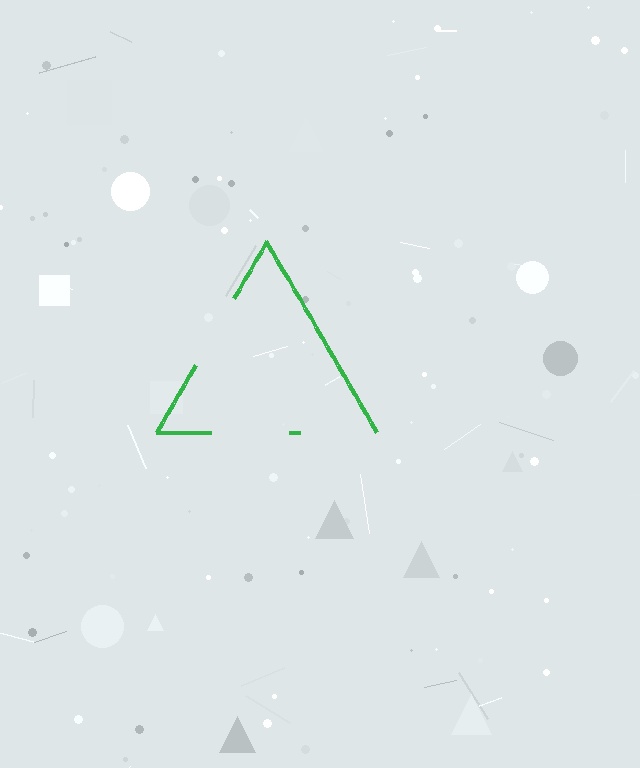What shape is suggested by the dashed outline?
The dashed outline suggests a triangle.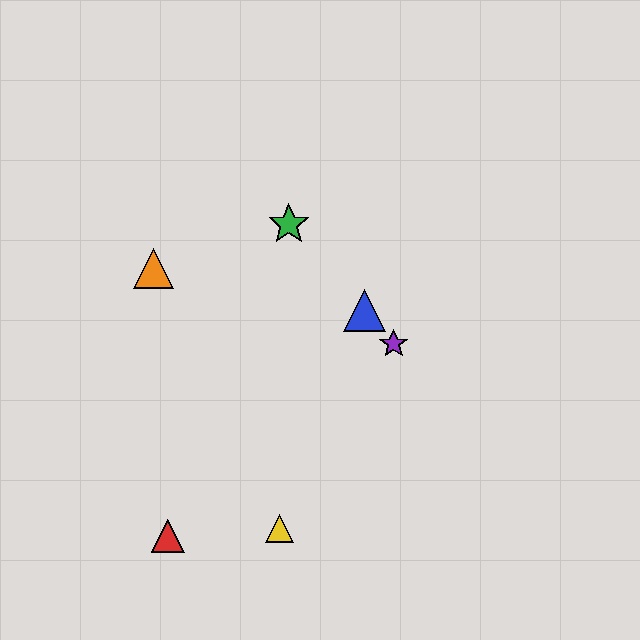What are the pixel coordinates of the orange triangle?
The orange triangle is at (153, 269).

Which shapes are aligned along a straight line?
The blue triangle, the green star, the purple star are aligned along a straight line.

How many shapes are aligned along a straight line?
3 shapes (the blue triangle, the green star, the purple star) are aligned along a straight line.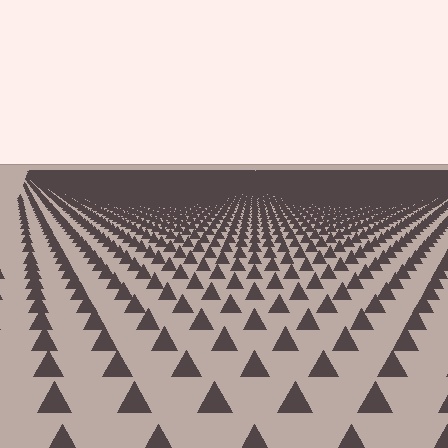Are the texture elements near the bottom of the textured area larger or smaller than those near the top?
Larger. Near the bottom, elements are closer to the viewer and appear at a bigger on-screen size.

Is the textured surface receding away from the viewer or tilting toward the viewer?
The surface is receding away from the viewer. Texture elements get smaller and denser toward the top.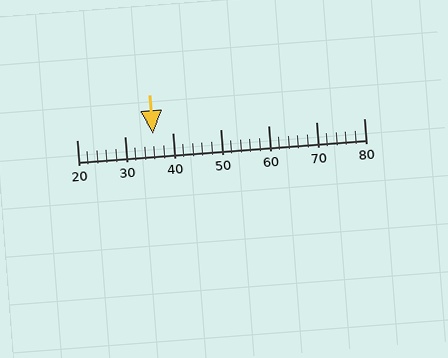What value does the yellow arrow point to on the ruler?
The yellow arrow points to approximately 36.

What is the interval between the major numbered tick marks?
The major tick marks are spaced 10 units apart.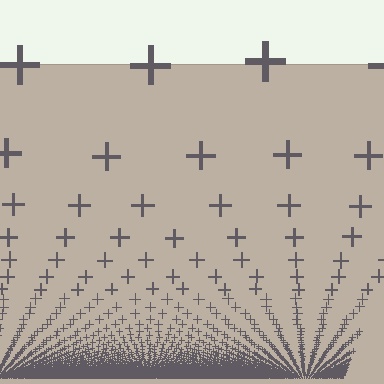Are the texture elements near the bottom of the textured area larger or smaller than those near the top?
Smaller. The gradient is inverted — elements near the bottom are smaller and denser.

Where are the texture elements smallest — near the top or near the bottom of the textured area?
Near the bottom.